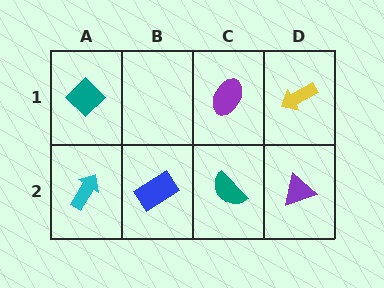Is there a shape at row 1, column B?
No, that cell is empty.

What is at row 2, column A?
A cyan arrow.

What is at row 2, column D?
A purple triangle.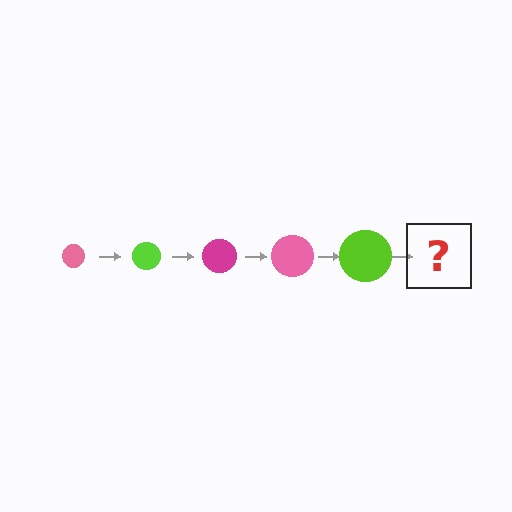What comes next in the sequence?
The next element should be a magenta circle, larger than the previous one.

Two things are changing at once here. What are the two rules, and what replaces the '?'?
The two rules are that the circle grows larger each step and the color cycles through pink, lime, and magenta. The '?' should be a magenta circle, larger than the previous one.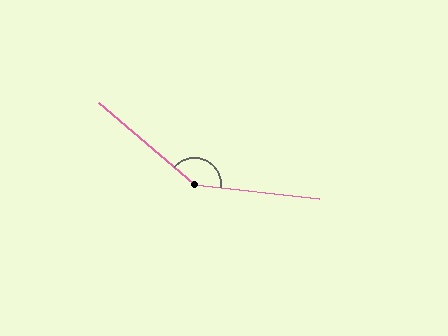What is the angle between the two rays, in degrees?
Approximately 146 degrees.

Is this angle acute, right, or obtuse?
It is obtuse.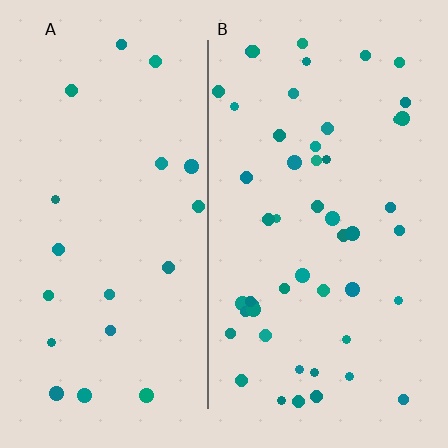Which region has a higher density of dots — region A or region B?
B (the right).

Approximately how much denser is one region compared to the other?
Approximately 2.5× — region B over region A.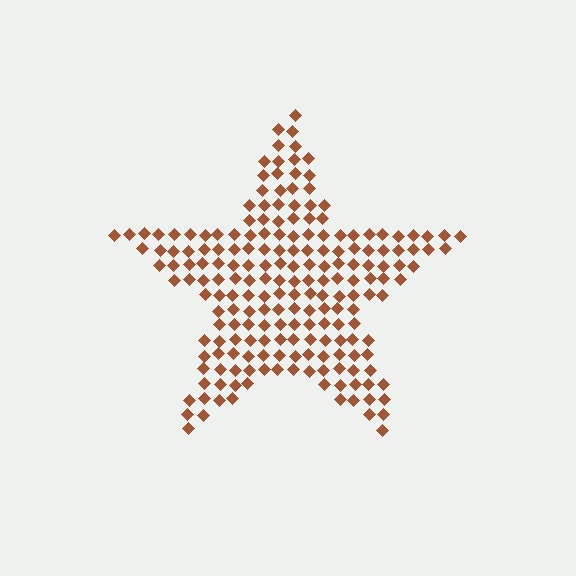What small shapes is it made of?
It is made of small diamonds.